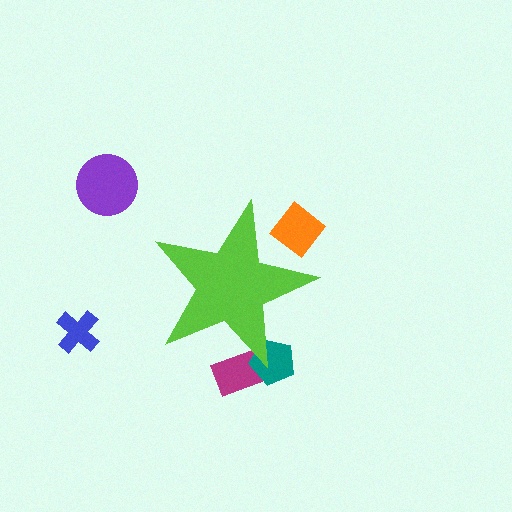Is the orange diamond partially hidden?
Yes, the orange diamond is partially hidden behind the lime star.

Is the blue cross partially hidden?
No, the blue cross is fully visible.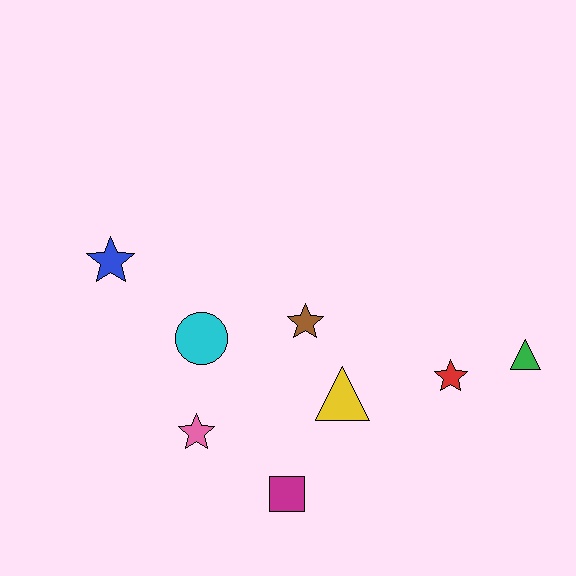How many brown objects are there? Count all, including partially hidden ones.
There is 1 brown object.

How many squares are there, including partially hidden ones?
There is 1 square.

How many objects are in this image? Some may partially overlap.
There are 8 objects.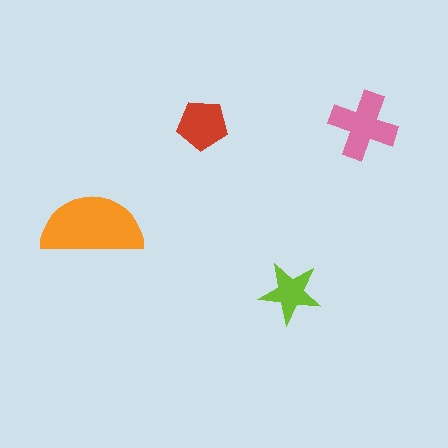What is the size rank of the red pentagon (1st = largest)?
3rd.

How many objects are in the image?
There are 4 objects in the image.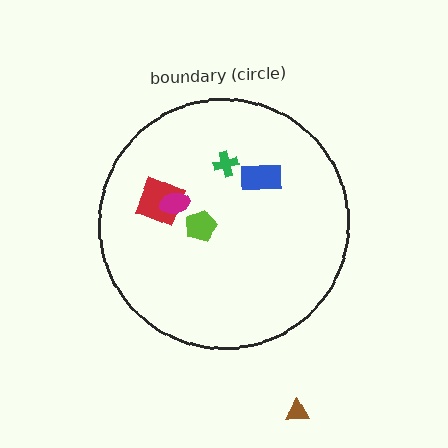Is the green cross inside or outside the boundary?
Inside.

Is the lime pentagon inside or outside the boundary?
Inside.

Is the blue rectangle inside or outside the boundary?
Inside.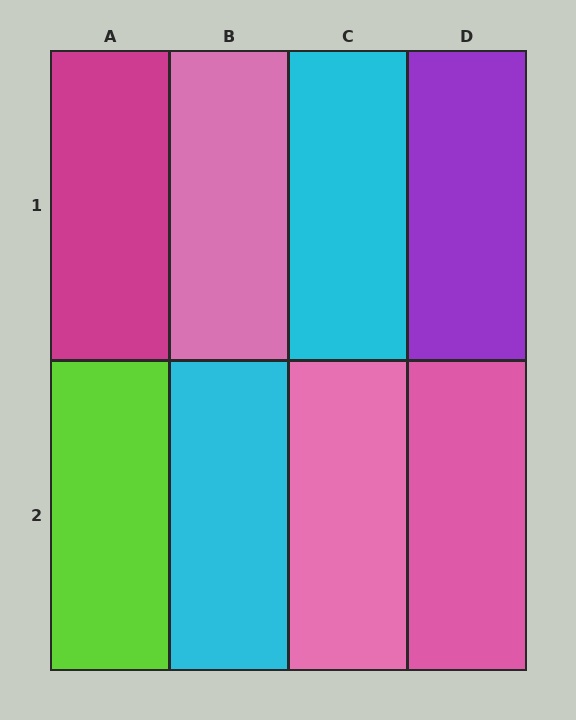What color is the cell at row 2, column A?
Lime.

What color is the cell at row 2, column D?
Pink.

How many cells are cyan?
2 cells are cyan.